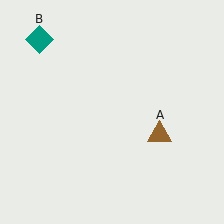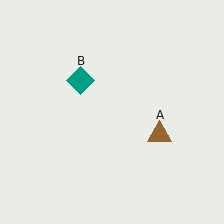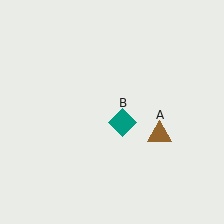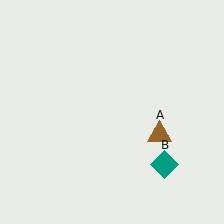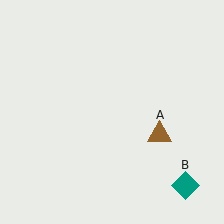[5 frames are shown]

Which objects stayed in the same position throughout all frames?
Brown triangle (object A) remained stationary.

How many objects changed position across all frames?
1 object changed position: teal diamond (object B).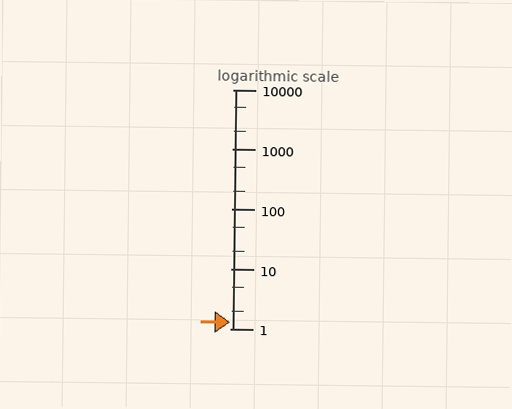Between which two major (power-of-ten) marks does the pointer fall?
The pointer is between 1 and 10.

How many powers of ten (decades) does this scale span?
The scale spans 4 decades, from 1 to 10000.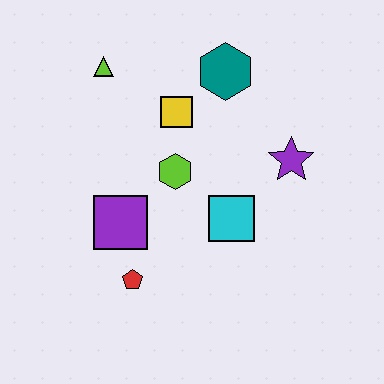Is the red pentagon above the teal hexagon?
No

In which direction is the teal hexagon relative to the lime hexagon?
The teal hexagon is above the lime hexagon.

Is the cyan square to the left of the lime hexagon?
No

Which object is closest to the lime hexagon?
The yellow square is closest to the lime hexagon.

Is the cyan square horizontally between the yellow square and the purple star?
Yes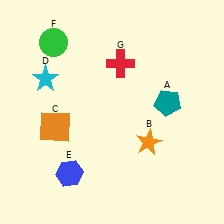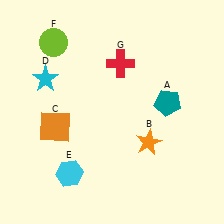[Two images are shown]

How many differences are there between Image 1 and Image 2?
There are 2 differences between the two images.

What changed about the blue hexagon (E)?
In Image 1, E is blue. In Image 2, it changed to cyan.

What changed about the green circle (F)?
In Image 1, F is green. In Image 2, it changed to lime.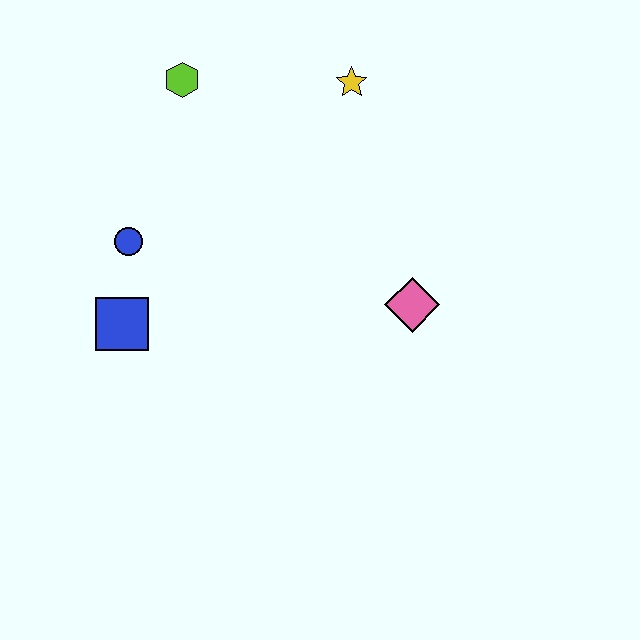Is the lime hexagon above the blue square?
Yes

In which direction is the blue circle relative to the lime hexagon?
The blue circle is below the lime hexagon.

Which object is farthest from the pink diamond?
The lime hexagon is farthest from the pink diamond.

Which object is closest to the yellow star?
The lime hexagon is closest to the yellow star.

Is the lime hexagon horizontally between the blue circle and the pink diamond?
Yes